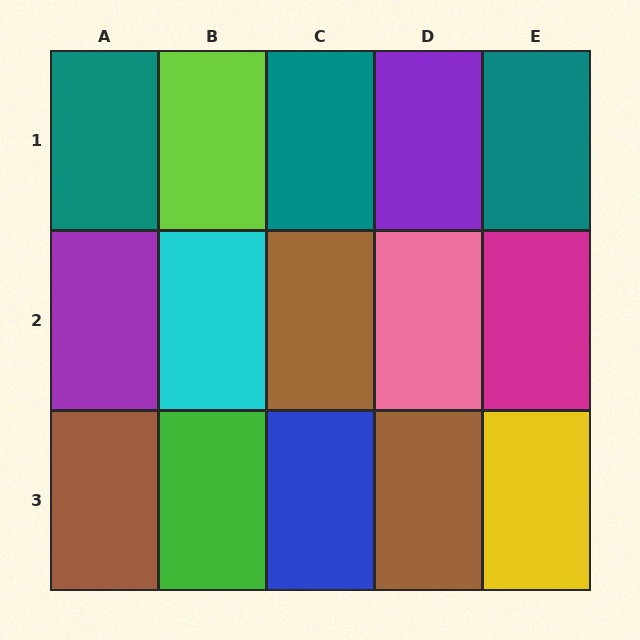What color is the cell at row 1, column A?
Teal.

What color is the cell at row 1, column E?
Teal.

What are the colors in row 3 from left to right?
Brown, green, blue, brown, yellow.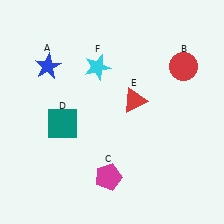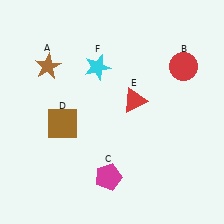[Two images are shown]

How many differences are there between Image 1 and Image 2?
There are 2 differences between the two images.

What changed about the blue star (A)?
In Image 1, A is blue. In Image 2, it changed to brown.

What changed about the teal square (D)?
In Image 1, D is teal. In Image 2, it changed to brown.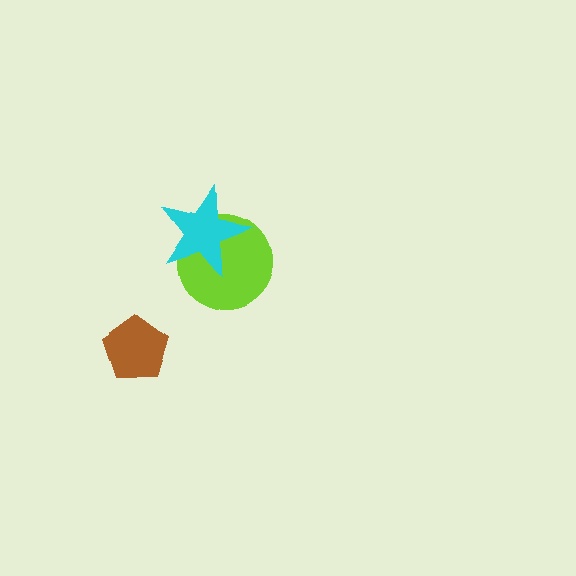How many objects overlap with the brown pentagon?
0 objects overlap with the brown pentagon.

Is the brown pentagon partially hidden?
No, no other shape covers it.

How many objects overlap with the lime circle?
1 object overlaps with the lime circle.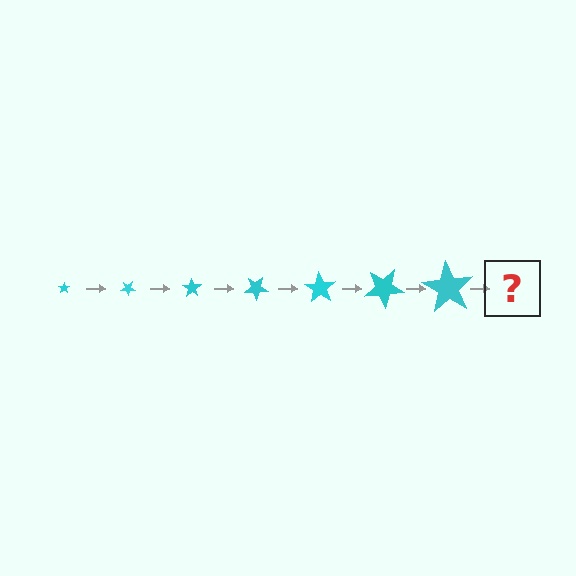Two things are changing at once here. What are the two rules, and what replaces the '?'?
The two rules are that the star grows larger each step and it rotates 35 degrees each step. The '?' should be a star, larger than the previous one and rotated 245 degrees from the start.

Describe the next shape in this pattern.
It should be a star, larger than the previous one and rotated 245 degrees from the start.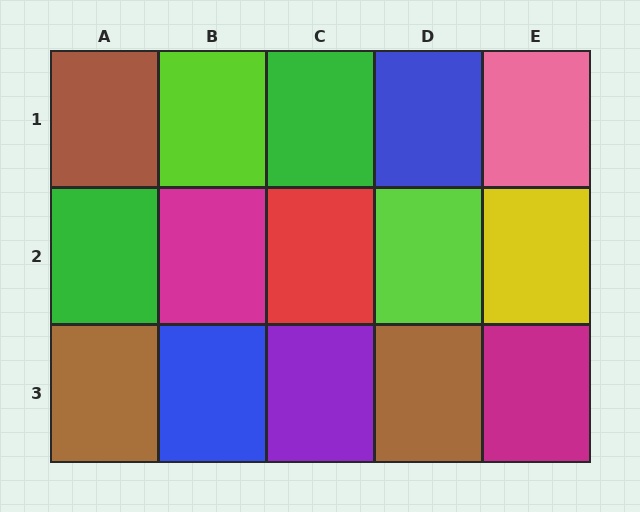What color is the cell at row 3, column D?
Brown.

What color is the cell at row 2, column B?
Magenta.